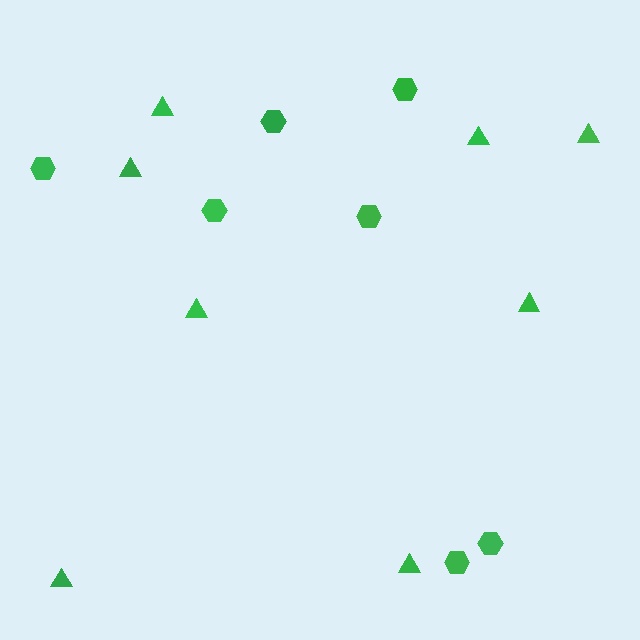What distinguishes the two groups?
There are 2 groups: one group of triangles (8) and one group of hexagons (7).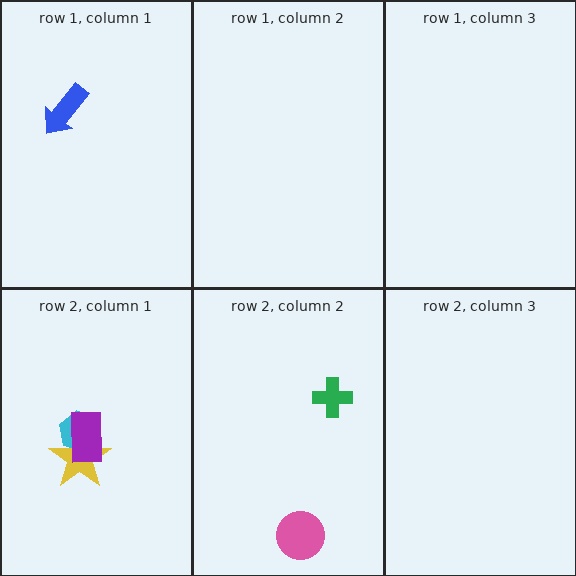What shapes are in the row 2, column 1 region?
The yellow star, the cyan hexagon, the purple rectangle.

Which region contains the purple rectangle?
The row 2, column 1 region.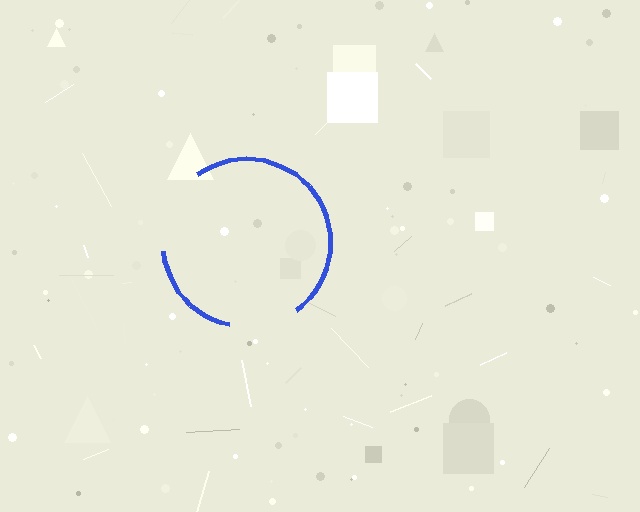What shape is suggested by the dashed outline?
The dashed outline suggests a circle.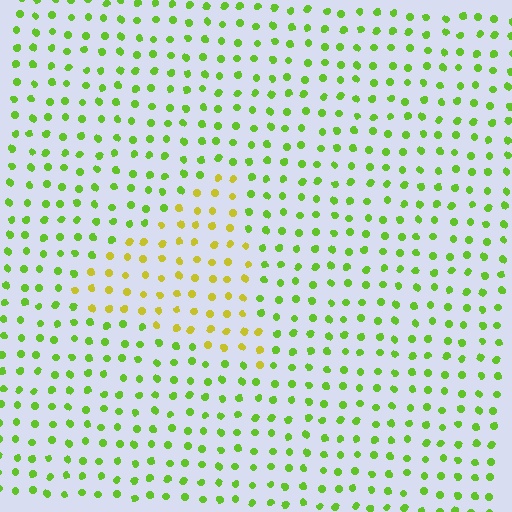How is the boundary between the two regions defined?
The boundary is defined purely by a slight shift in hue (about 39 degrees). Spacing, size, and orientation are identical on both sides.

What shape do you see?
I see a triangle.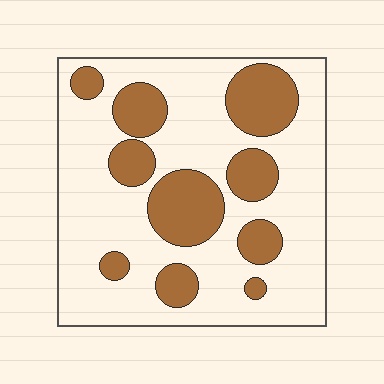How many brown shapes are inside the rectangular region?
10.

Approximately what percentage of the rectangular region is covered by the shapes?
Approximately 30%.